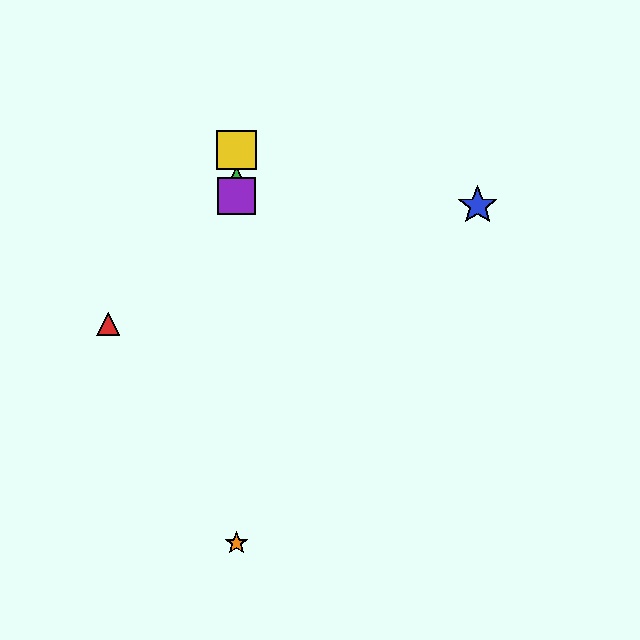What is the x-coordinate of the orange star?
The orange star is at x≈236.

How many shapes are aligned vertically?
4 shapes (the green star, the yellow square, the purple square, the orange star) are aligned vertically.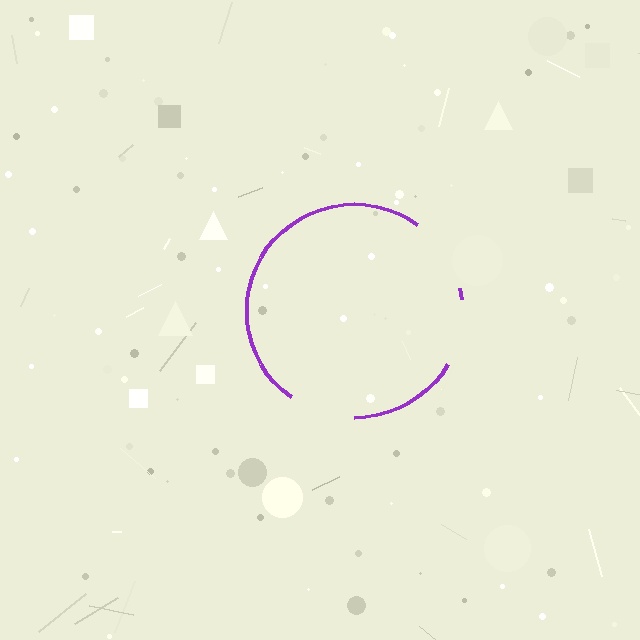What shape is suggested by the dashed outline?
The dashed outline suggests a circle.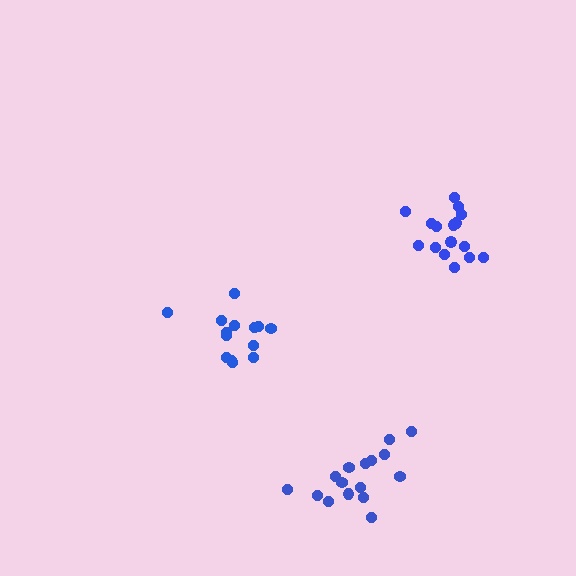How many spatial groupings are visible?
There are 3 spatial groupings.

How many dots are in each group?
Group 1: 14 dots, Group 2: 16 dots, Group 3: 16 dots (46 total).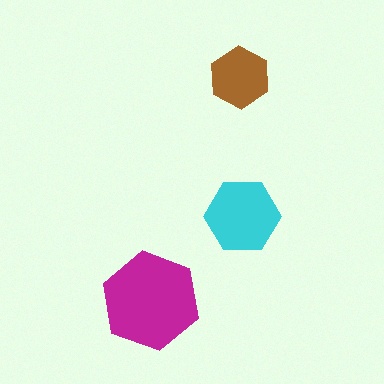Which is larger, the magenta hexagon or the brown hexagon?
The magenta one.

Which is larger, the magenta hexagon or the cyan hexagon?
The magenta one.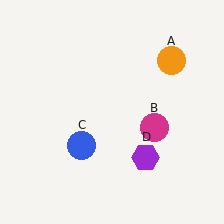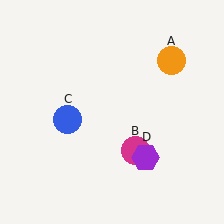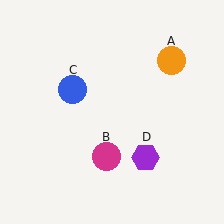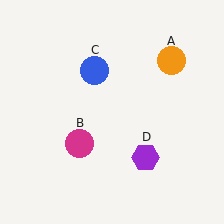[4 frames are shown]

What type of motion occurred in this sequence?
The magenta circle (object B), blue circle (object C) rotated clockwise around the center of the scene.